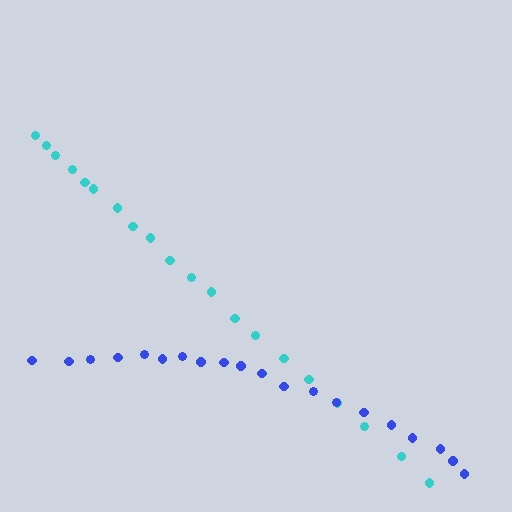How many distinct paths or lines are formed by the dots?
There are 2 distinct paths.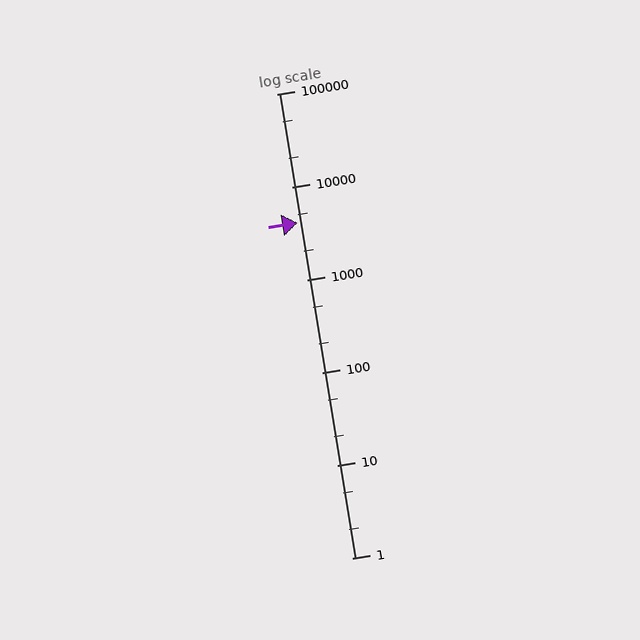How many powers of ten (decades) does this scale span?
The scale spans 5 decades, from 1 to 100000.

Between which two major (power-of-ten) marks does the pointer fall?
The pointer is between 1000 and 10000.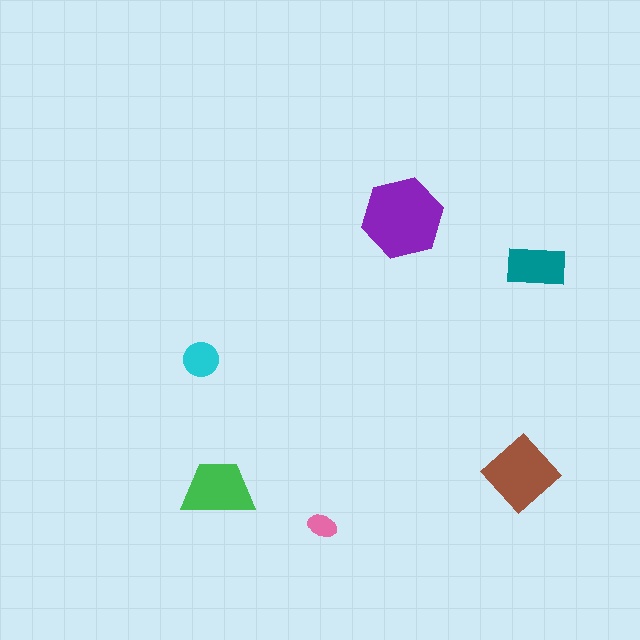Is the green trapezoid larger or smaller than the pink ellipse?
Larger.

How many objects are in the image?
There are 6 objects in the image.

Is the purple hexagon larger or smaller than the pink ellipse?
Larger.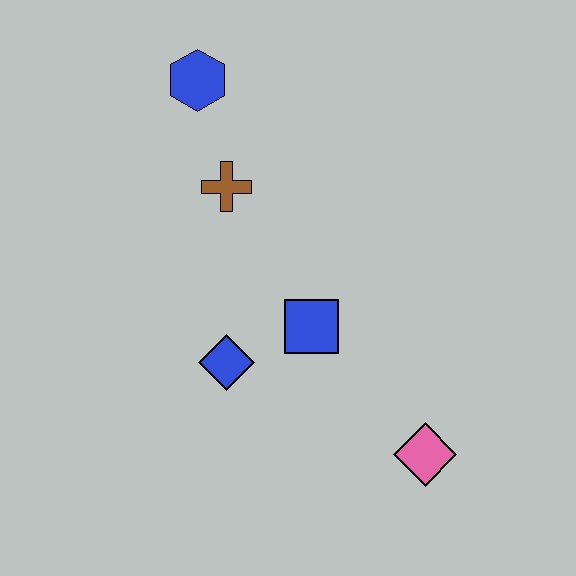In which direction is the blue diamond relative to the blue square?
The blue diamond is to the left of the blue square.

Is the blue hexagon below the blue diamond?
No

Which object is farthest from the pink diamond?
The blue hexagon is farthest from the pink diamond.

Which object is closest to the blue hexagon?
The brown cross is closest to the blue hexagon.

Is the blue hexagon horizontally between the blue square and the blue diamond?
No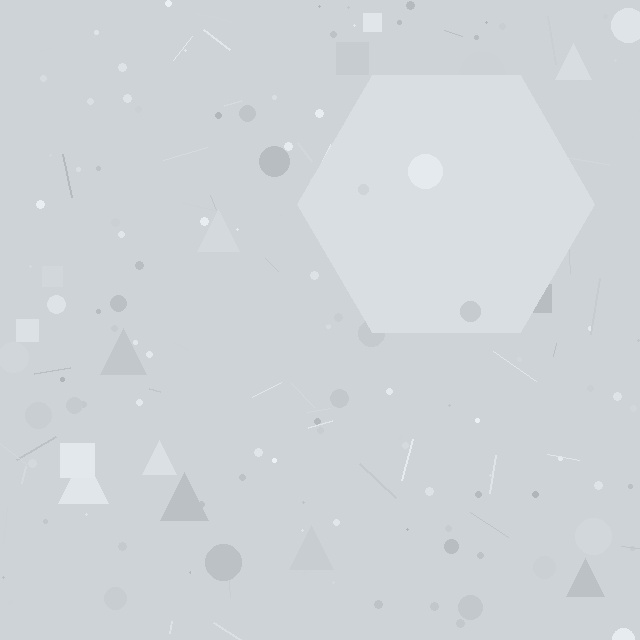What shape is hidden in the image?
A hexagon is hidden in the image.